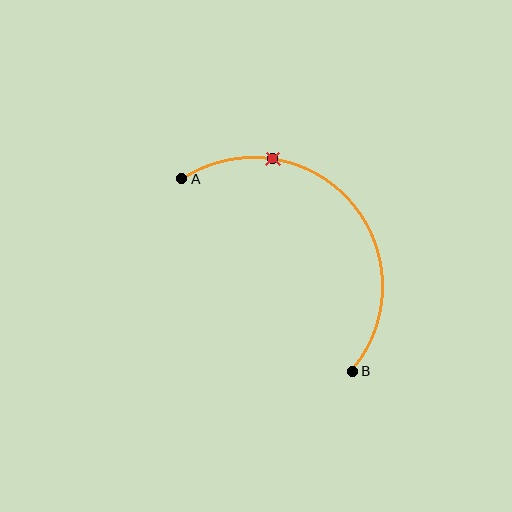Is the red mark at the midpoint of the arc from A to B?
No. The red mark lies on the arc but is closer to endpoint A. The arc midpoint would be at the point on the curve equidistant along the arc from both A and B.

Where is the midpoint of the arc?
The arc midpoint is the point on the curve farthest from the straight line joining A and B. It sits above and to the right of that line.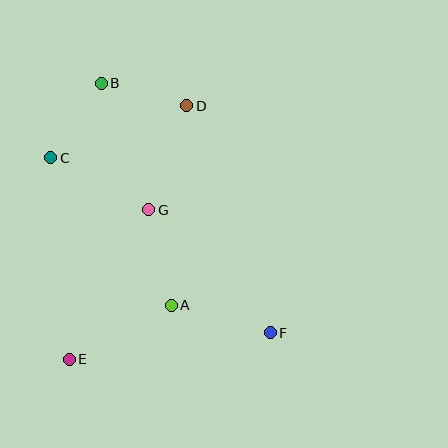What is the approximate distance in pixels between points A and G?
The distance between A and G is approximately 98 pixels.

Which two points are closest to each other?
Points B and D are closest to each other.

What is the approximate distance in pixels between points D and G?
The distance between D and G is approximately 111 pixels.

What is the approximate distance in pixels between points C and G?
The distance between C and G is approximately 111 pixels.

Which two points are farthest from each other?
Points B and F are farthest from each other.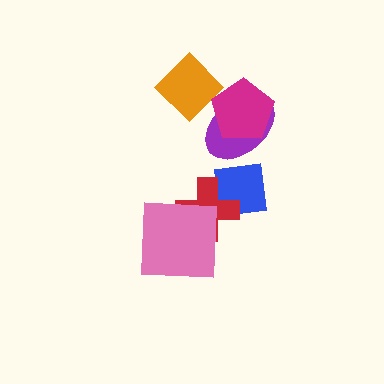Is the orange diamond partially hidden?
Yes, it is partially covered by another shape.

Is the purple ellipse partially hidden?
Yes, it is partially covered by another shape.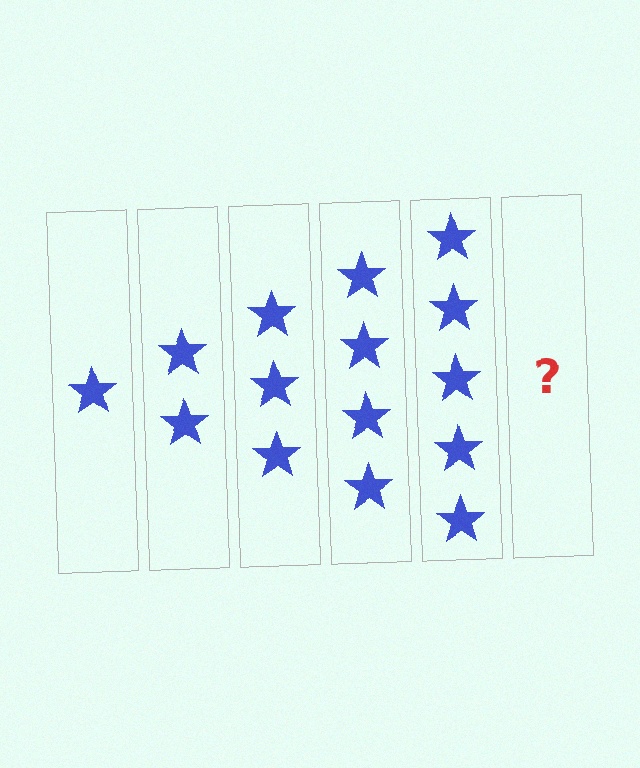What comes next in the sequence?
The next element should be 6 stars.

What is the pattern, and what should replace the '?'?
The pattern is that each step adds one more star. The '?' should be 6 stars.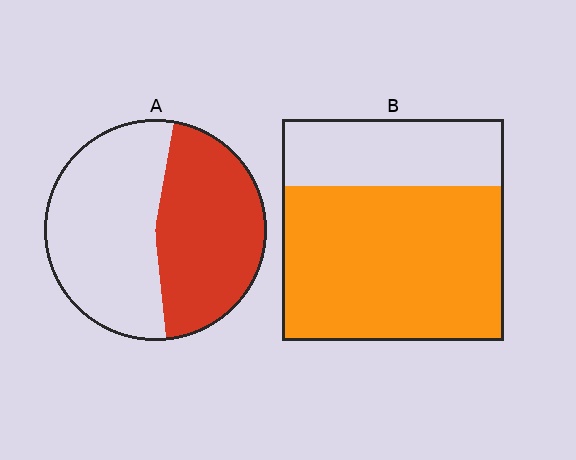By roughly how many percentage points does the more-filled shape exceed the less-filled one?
By roughly 25 percentage points (B over A).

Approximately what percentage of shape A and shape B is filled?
A is approximately 45% and B is approximately 70%.